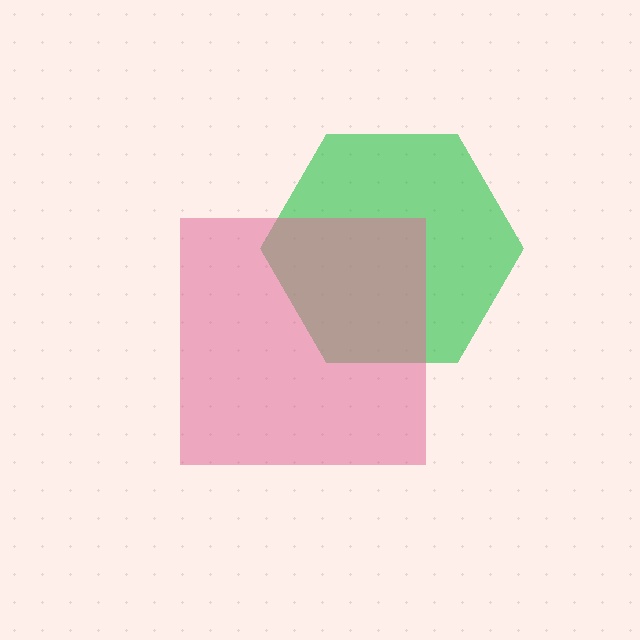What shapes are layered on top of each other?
The layered shapes are: a green hexagon, a pink square.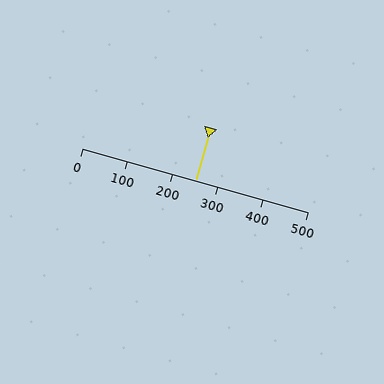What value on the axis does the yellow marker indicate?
The marker indicates approximately 250.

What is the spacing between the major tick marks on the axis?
The major ticks are spaced 100 apart.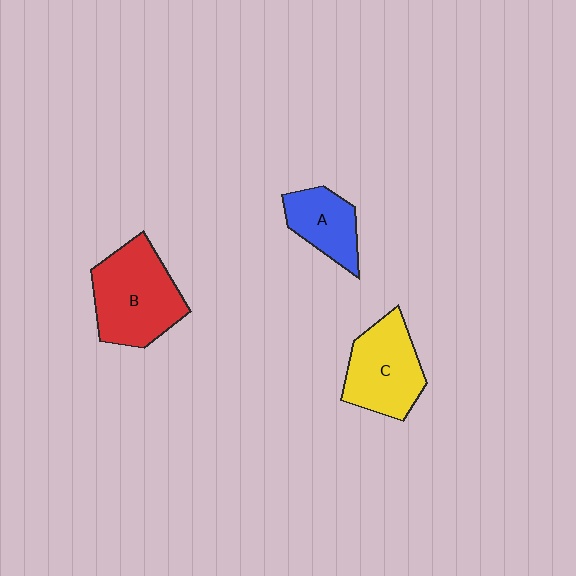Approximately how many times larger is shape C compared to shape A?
Approximately 1.5 times.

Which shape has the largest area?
Shape B (red).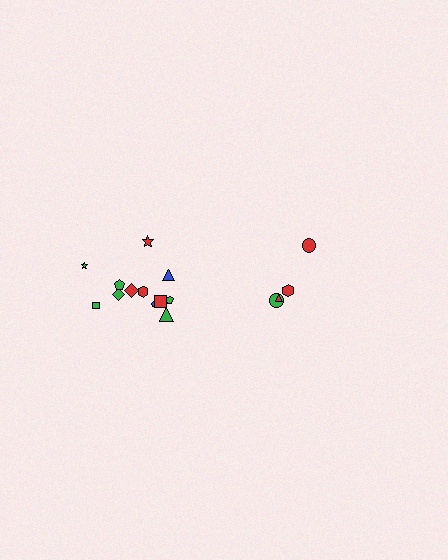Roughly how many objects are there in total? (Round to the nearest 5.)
Roughly 15 objects in total.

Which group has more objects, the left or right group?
The left group.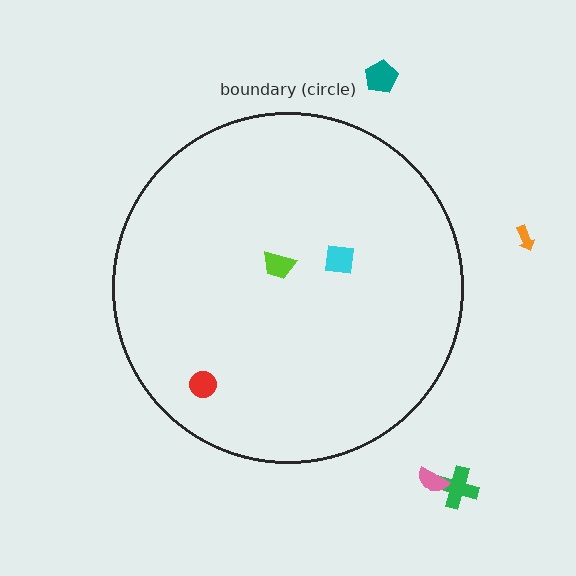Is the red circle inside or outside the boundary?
Inside.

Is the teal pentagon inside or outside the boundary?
Outside.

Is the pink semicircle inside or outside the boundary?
Outside.